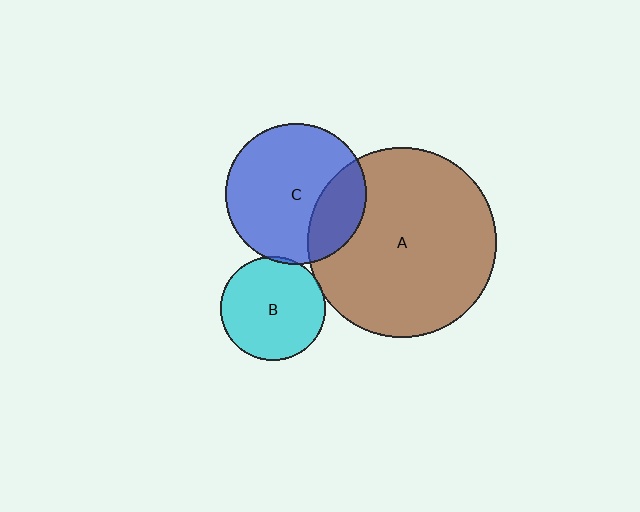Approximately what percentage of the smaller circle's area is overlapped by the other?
Approximately 5%.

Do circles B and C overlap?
Yes.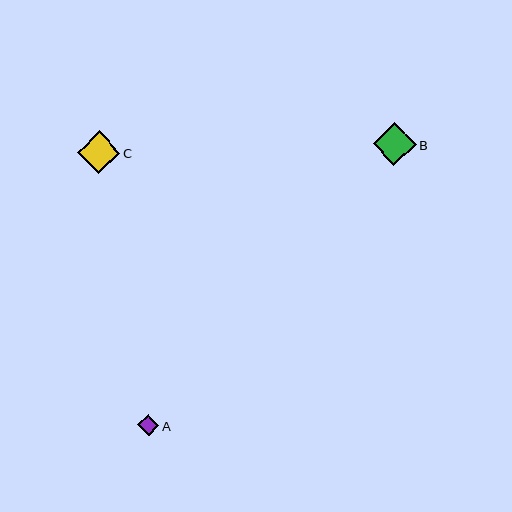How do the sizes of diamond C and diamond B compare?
Diamond C and diamond B are approximately the same size.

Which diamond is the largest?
Diamond C is the largest with a size of approximately 43 pixels.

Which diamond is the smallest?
Diamond A is the smallest with a size of approximately 21 pixels.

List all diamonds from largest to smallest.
From largest to smallest: C, B, A.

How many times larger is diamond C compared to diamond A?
Diamond C is approximately 2.1 times the size of diamond A.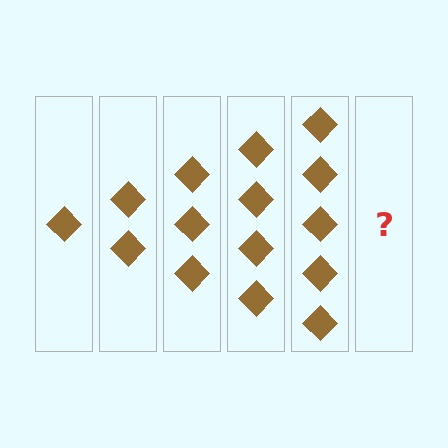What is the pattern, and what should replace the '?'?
The pattern is that each step adds one more diamond. The '?' should be 6 diamonds.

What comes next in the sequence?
The next element should be 6 diamonds.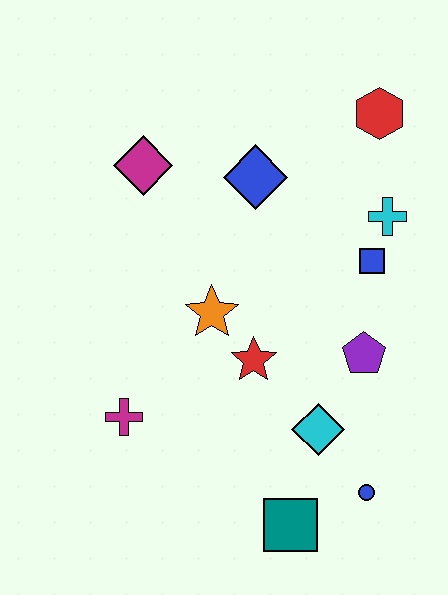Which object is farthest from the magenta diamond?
The blue circle is farthest from the magenta diamond.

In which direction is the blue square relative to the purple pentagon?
The blue square is above the purple pentagon.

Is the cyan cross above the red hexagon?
No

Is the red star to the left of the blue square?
Yes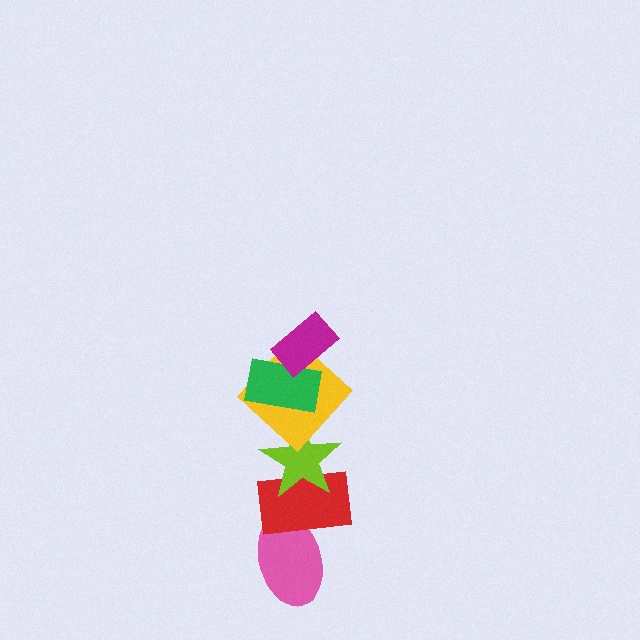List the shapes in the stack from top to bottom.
From top to bottom: the magenta rectangle, the green rectangle, the yellow diamond, the lime star, the red rectangle, the pink ellipse.